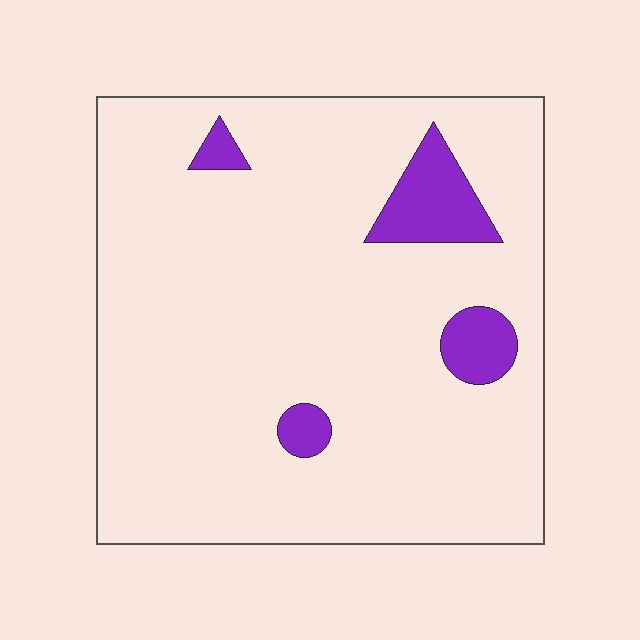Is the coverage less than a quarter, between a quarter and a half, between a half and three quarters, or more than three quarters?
Less than a quarter.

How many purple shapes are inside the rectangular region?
4.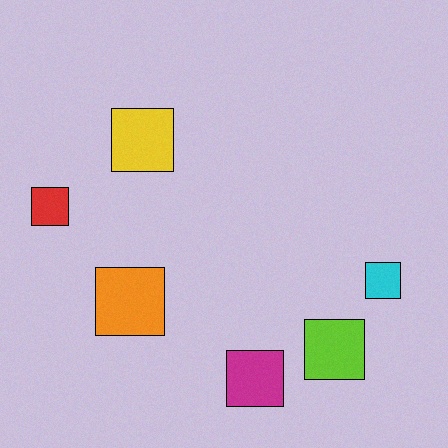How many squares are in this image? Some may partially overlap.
There are 6 squares.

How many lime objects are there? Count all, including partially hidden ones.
There is 1 lime object.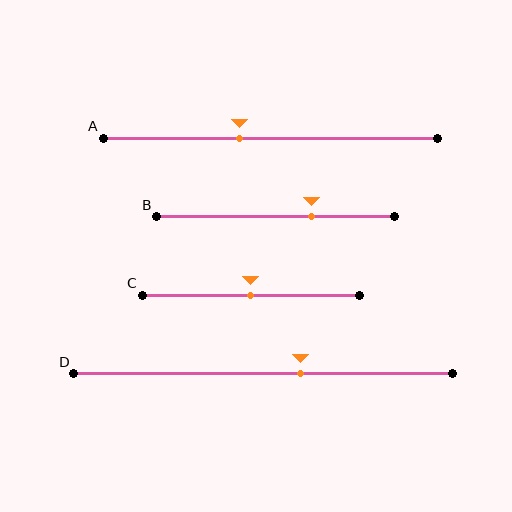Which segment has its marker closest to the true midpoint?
Segment C has its marker closest to the true midpoint.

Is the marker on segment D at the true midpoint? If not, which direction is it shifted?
No, the marker on segment D is shifted to the right by about 10% of the segment length.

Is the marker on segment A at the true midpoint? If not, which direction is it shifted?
No, the marker on segment A is shifted to the left by about 9% of the segment length.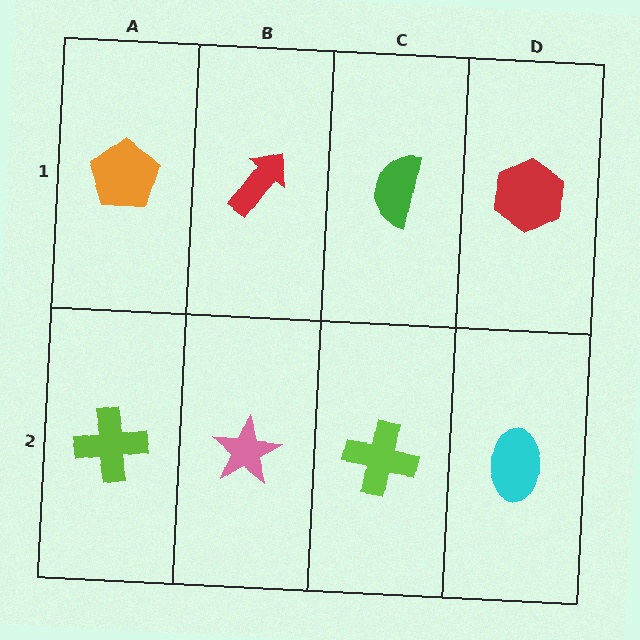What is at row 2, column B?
A pink star.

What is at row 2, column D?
A cyan ellipse.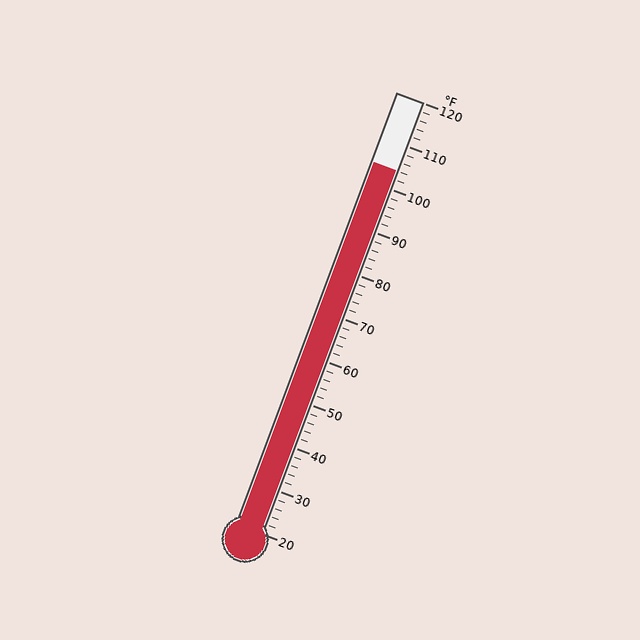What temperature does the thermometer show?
The thermometer shows approximately 104°F.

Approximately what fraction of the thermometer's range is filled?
The thermometer is filled to approximately 85% of its range.